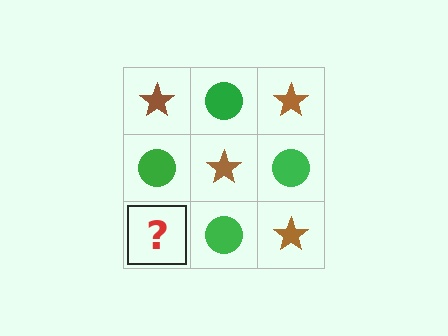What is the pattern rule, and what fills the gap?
The rule is that it alternates brown star and green circle in a checkerboard pattern. The gap should be filled with a brown star.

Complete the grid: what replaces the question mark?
The question mark should be replaced with a brown star.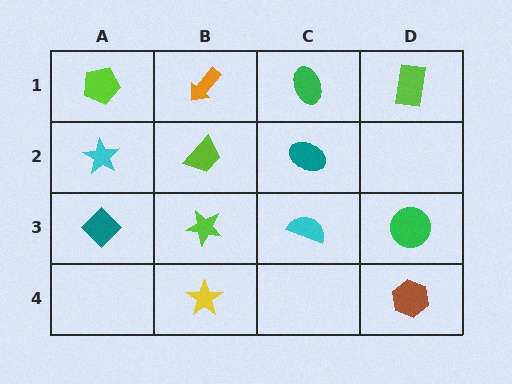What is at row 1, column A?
A lime pentagon.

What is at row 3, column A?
A teal diamond.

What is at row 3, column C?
A cyan semicircle.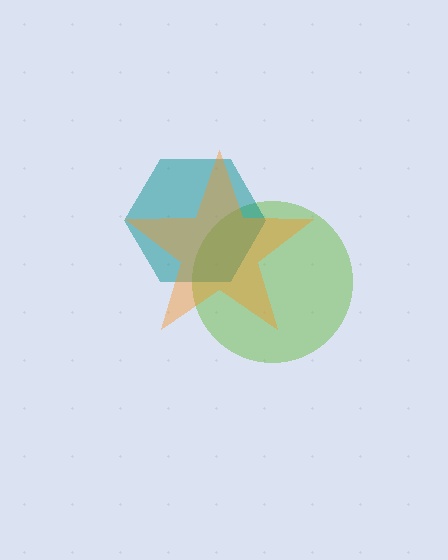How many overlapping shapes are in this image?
There are 3 overlapping shapes in the image.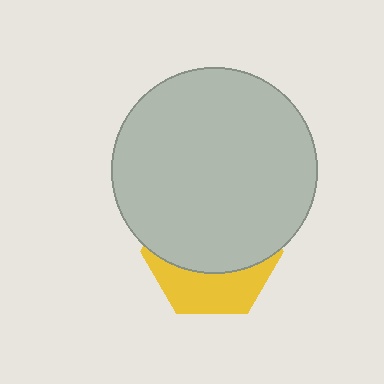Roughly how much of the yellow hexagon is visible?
A small part of it is visible (roughly 36%).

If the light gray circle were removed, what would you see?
You would see the complete yellow hexagon.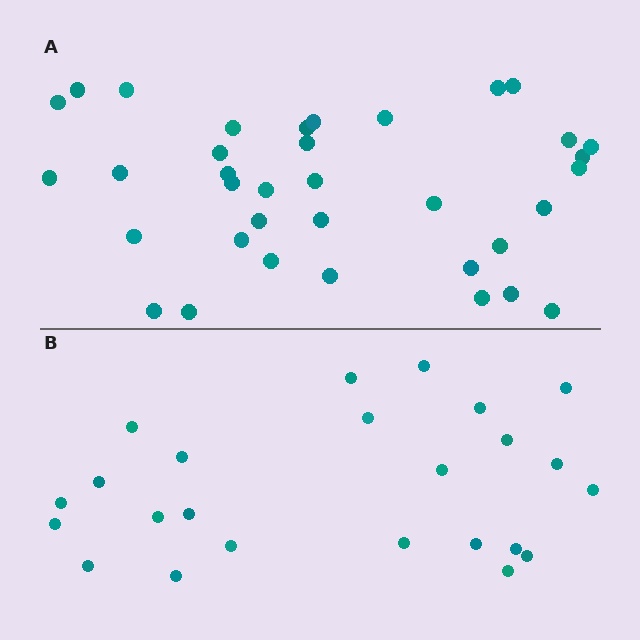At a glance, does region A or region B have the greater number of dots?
Region A (the top region) has more dots.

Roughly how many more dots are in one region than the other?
Region A has roughly 12 or so more dots than region B.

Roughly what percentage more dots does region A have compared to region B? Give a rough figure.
About 50% more.